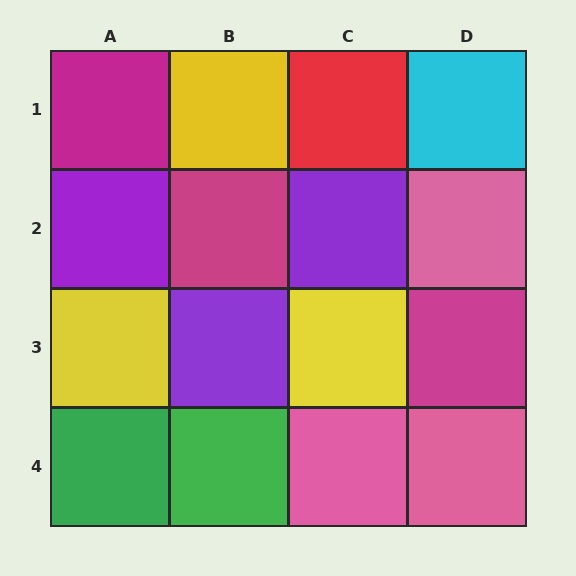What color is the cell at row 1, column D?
Cyan.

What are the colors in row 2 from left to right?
Purple, magenta, purple, pink.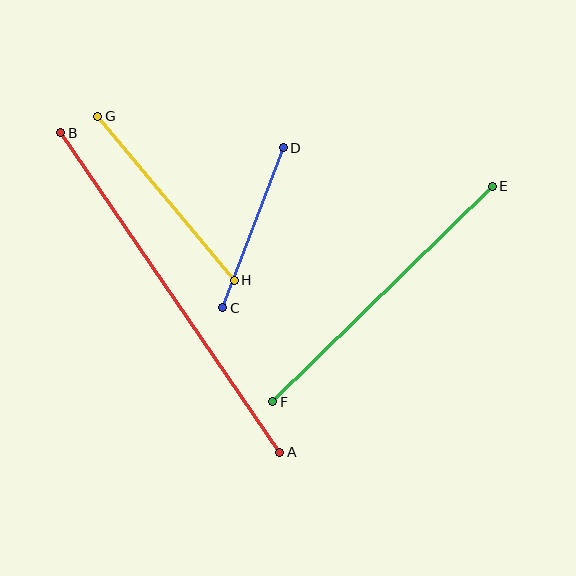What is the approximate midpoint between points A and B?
The midpoint is at approximately (170, 292) pixels.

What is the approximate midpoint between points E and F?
The midpoint is at approximately (382, 294) pixels.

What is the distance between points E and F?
The distance is approximately 308 pixels.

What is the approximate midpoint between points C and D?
The midpoint is at approximately (253, 228) pixels.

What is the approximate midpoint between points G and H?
The midpoint is at approximately (166, 198) pixels.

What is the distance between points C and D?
The distance is approximately 171 pixels.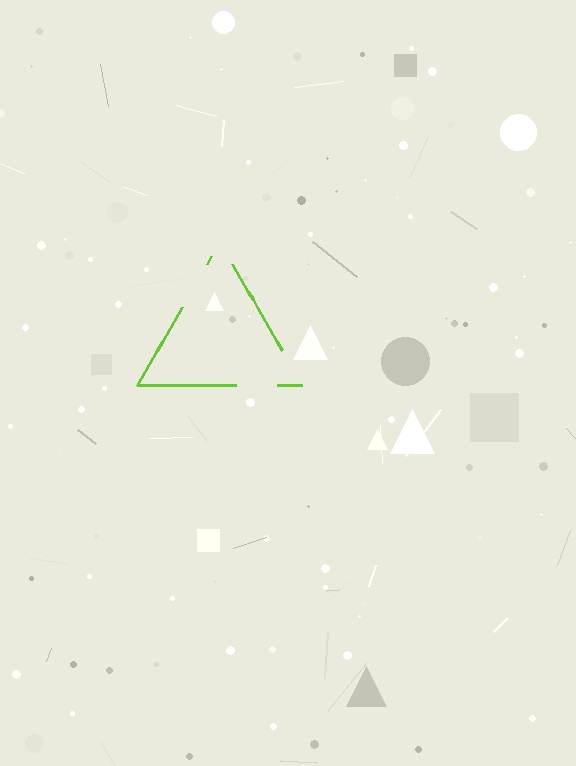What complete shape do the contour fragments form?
The contour fragments form a triangle.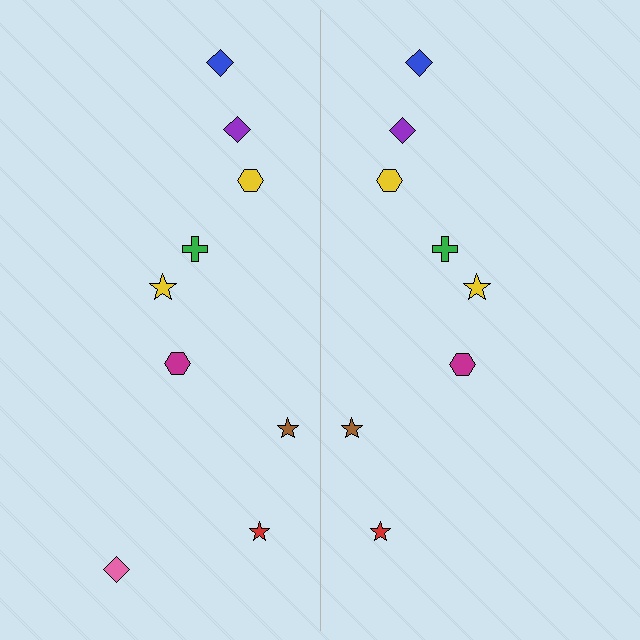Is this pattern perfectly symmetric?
No, the pattern is not perfectly symmetric. A pink diamond is missing from the right side.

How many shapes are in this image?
There are 17 shapes in this image.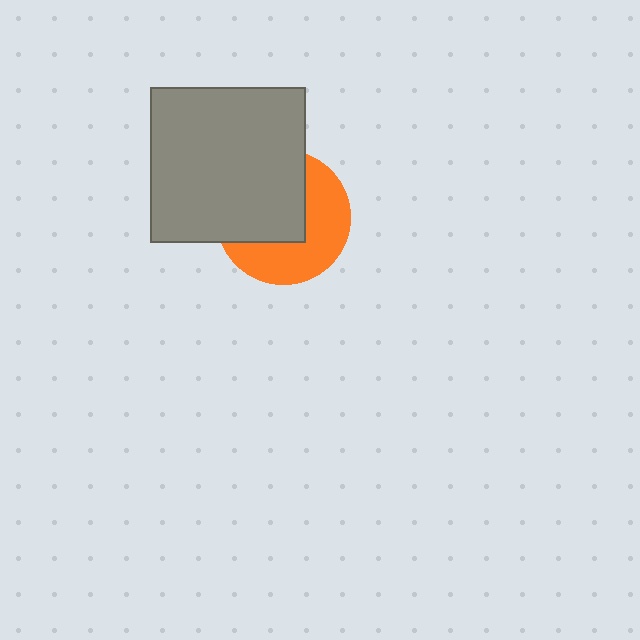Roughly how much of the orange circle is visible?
About half of it is visible (roughly 49%).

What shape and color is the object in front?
The object in front is a gray square.